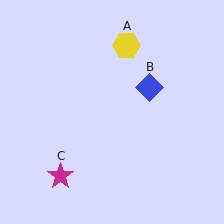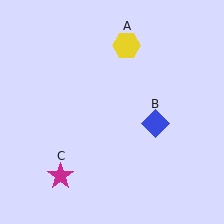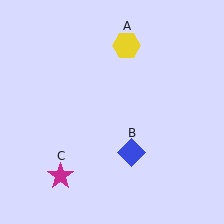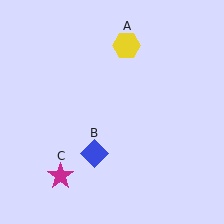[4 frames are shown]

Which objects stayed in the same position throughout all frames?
Yellow hexagon (object A) and magenta star (object C) remained stationary.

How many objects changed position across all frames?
1 object changed position: blue diamond (object B).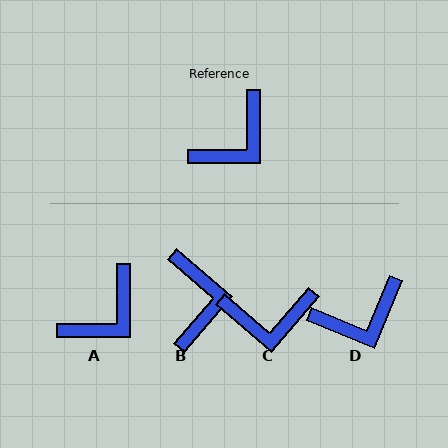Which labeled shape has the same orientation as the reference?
A.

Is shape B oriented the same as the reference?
No, it is off by about 50 degrees.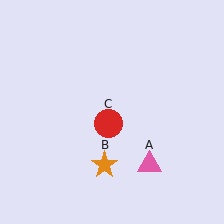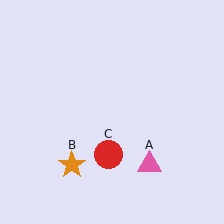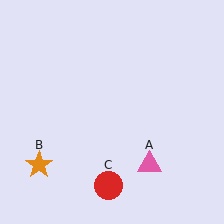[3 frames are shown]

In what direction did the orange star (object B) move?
The orange star (object B) moved left.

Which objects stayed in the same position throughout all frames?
Pink triangle (object A) remained stationary.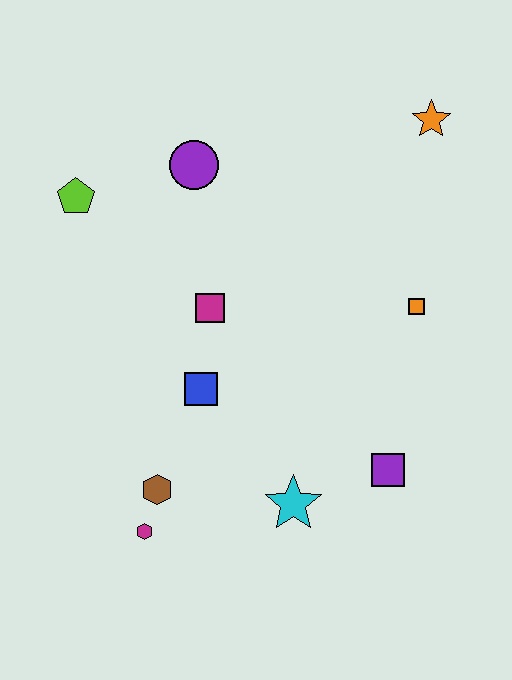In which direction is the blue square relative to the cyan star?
The blue square is above the cyan star.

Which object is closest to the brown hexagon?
The magenta hexagon is closest to the brown hexagon.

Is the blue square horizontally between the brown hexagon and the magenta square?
Yes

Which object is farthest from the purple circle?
The magenta hexagon is farthest from the purple circle.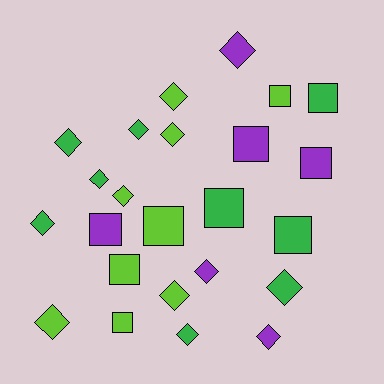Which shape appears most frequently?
Diamond, with 14 objects.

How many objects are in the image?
There are 24 objects.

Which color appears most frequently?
Green, with 9 objects.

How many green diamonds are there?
There are 6 green diamonds.